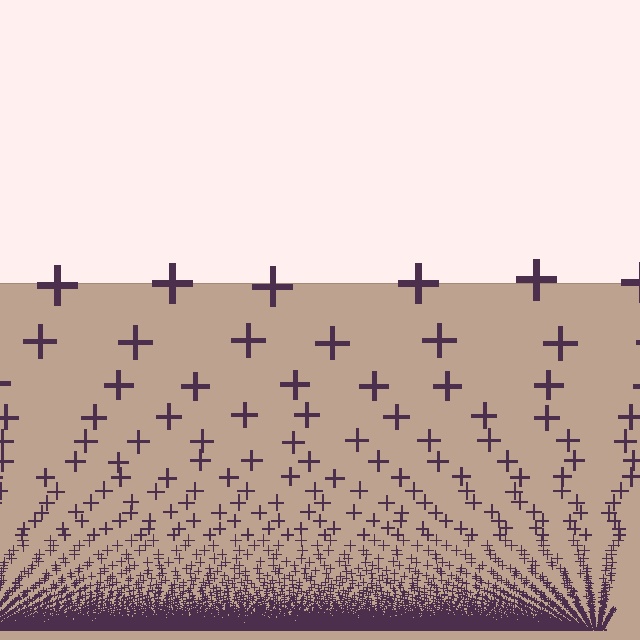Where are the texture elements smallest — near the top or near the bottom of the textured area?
Near the bottom.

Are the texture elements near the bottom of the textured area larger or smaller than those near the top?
Smaller. The gradient is inverted — elements near the bottom are smaller and denser.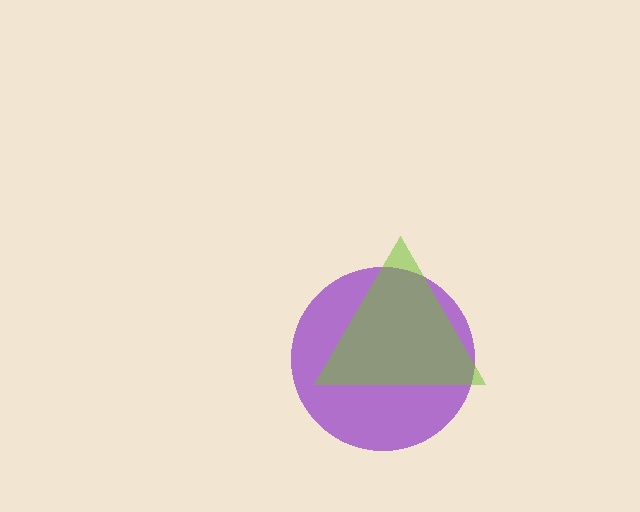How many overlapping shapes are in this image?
There are 2 overlapping shapes in the image.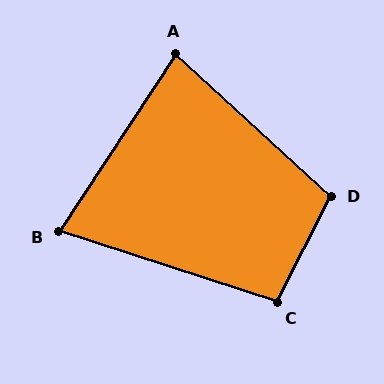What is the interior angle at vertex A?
Approximately 81 degrees (acute).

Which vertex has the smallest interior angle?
B, at approximately 74 degrees.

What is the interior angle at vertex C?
Approximately 99 degrees (obtuse).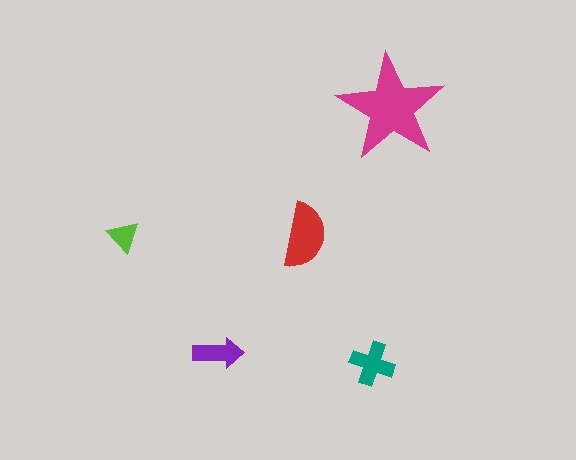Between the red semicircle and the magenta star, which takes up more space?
The magenta star.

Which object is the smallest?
The lime triangle.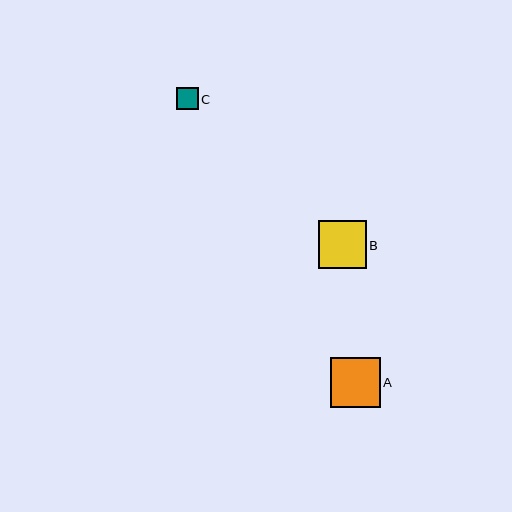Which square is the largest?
Square A is the largest with a size of approximately 50 pixels.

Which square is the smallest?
Square C is the smallest with a size of approximately 21 pixels.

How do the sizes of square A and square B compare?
Square A and square B are approximately the same size.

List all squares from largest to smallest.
From largest to smallest: A, B, C.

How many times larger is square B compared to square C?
Square B is approximately 2.2 times the size of square C.